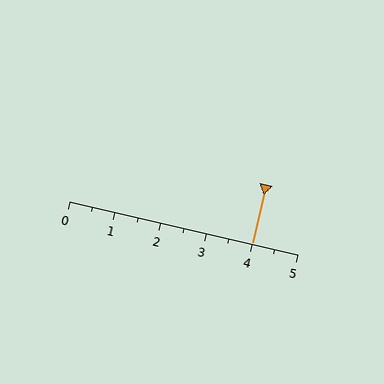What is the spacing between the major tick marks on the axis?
The major ticks are spaced 1 apart.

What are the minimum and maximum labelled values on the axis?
The axis runs from 0 to 5.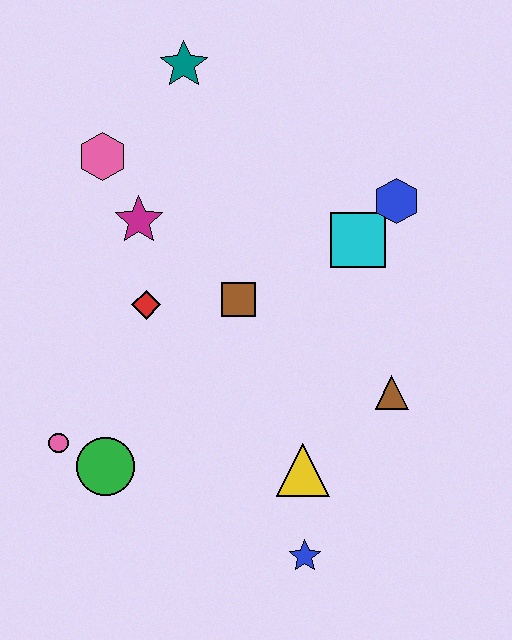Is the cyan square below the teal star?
Yes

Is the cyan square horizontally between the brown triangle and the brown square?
Yes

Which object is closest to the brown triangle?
The yellow triangle is closest to the brown triangle.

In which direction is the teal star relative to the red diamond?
The teal star is above the red diamond.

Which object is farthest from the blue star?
The teal star is farthest from the blue star.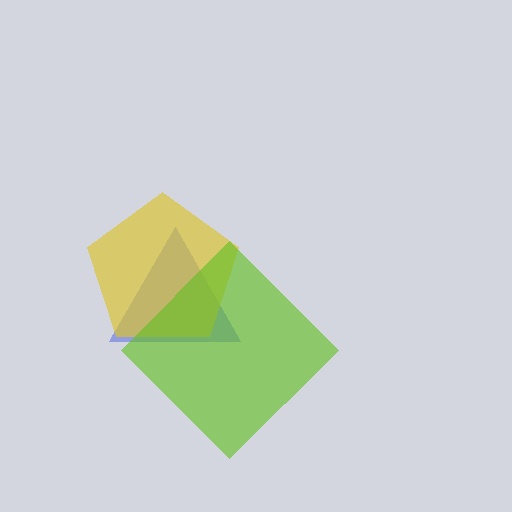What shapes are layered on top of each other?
The layered shapes are: a blue triangle, a yellow pentagon, a lime diamond.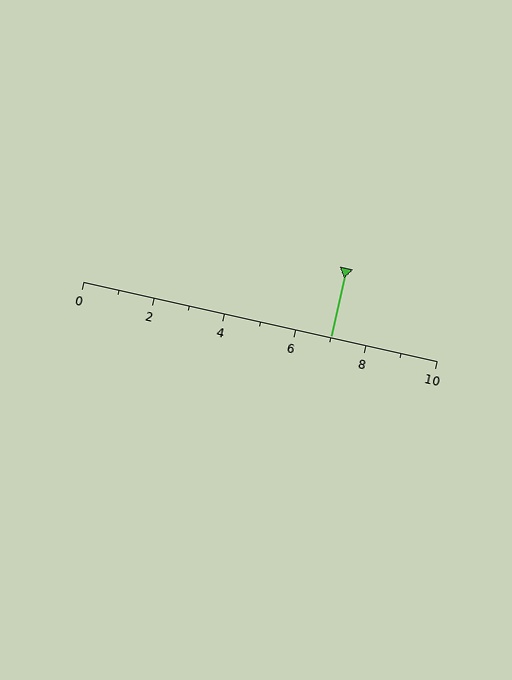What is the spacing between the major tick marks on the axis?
The major ticks are spaced 2 apart.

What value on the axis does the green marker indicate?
The marker indicates approximately 7.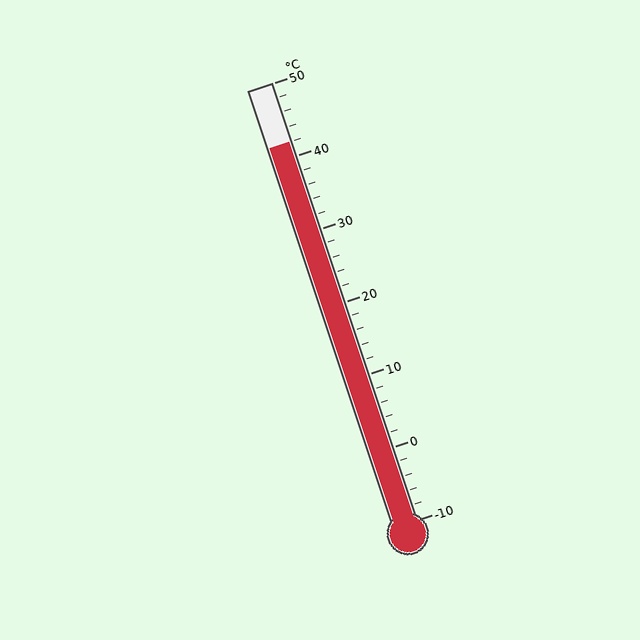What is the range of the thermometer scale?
The thermometer scale ranges from -10°C to 50°C.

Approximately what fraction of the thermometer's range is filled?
The thermometer is filled to approximately 85% of its range.